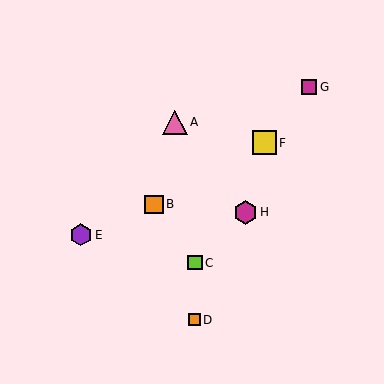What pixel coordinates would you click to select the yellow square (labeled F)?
Click at (264, 143) to select the yellow square F.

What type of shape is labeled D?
Shape D is an orange square.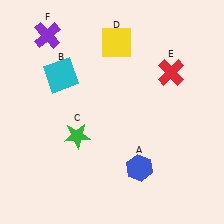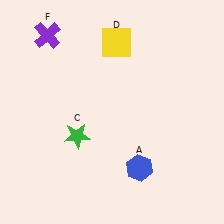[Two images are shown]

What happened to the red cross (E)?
The red cross (E) was removed in Image 2. It was in the top-right area of Image 1.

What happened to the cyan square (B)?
The cyan square (B) was removed in Image 2. It was in the top-left area of Image 1.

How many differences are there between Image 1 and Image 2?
There are 2 differences between the two images.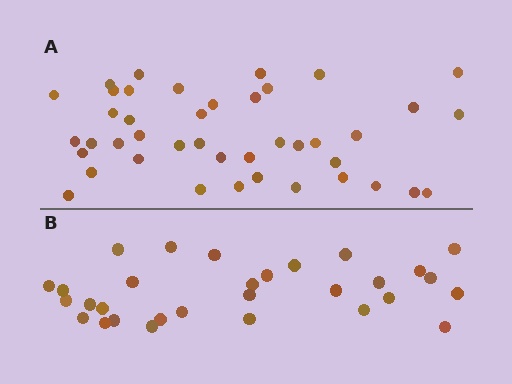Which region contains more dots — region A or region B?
Region A (the top region) has more dots.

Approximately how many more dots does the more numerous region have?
Region A has roughly 12 or so more dots than region B.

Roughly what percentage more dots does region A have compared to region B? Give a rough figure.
About 40% more.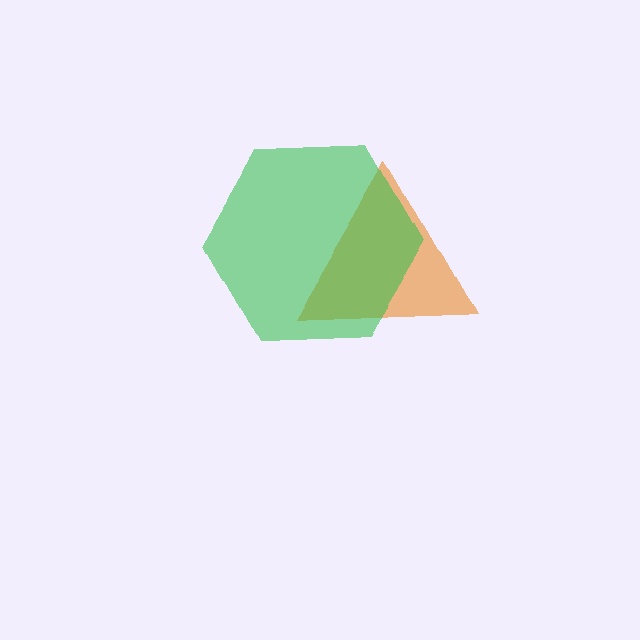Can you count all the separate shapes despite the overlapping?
Yes, there are 2 separate shapes.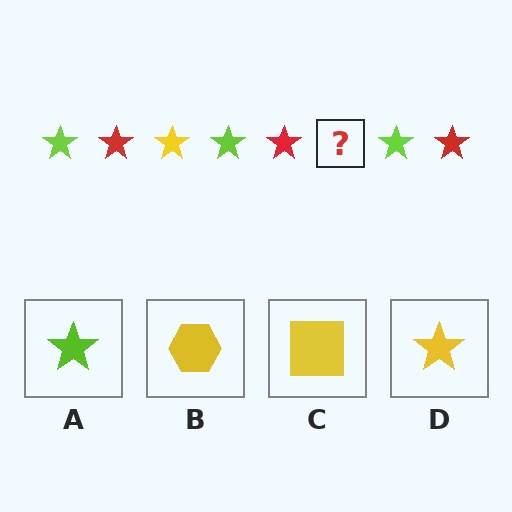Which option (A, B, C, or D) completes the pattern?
D.